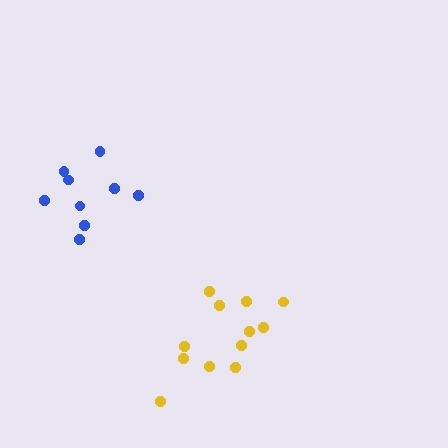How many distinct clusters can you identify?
There are 2 distinct clusters.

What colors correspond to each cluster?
The clusters are colored: yellow, blue.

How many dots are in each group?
Group 1: 12 dots, Group 2: 9 dots (21 total).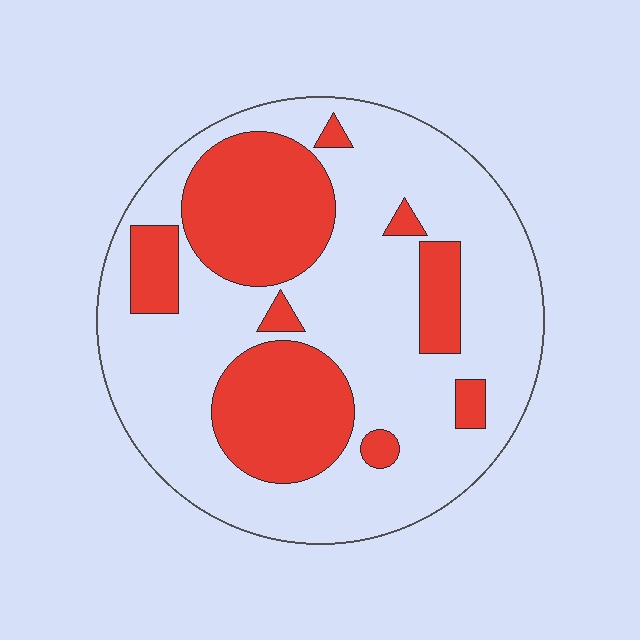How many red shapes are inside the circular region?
9.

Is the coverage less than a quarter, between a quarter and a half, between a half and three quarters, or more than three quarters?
Between a quarter and a half.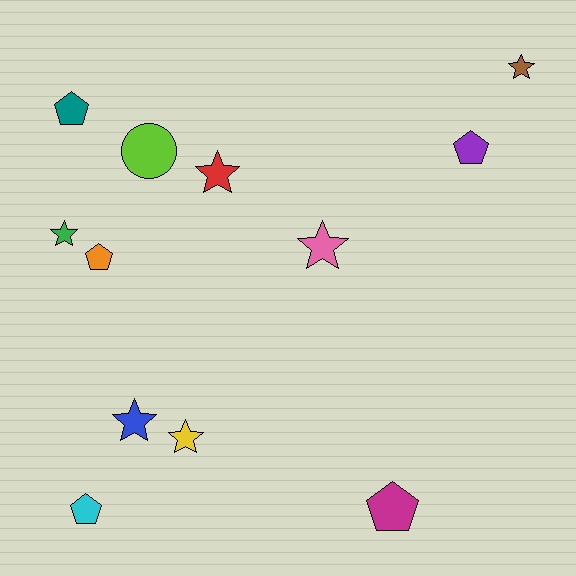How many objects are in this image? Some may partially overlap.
There are 12 objects.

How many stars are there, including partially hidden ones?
There are 6 stars.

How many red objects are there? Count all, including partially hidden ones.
There is 1 red object.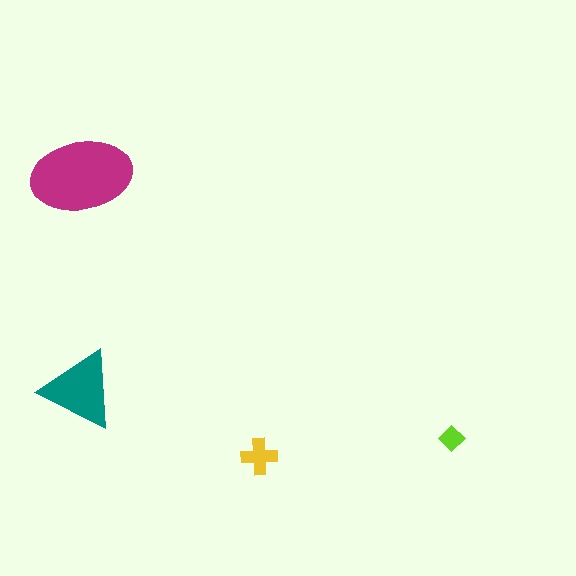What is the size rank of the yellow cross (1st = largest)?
3rd.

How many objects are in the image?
There are 4 objects in the image.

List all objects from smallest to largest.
The lime diamond, the yellow cross, the teal triangle, the magenta ellipse.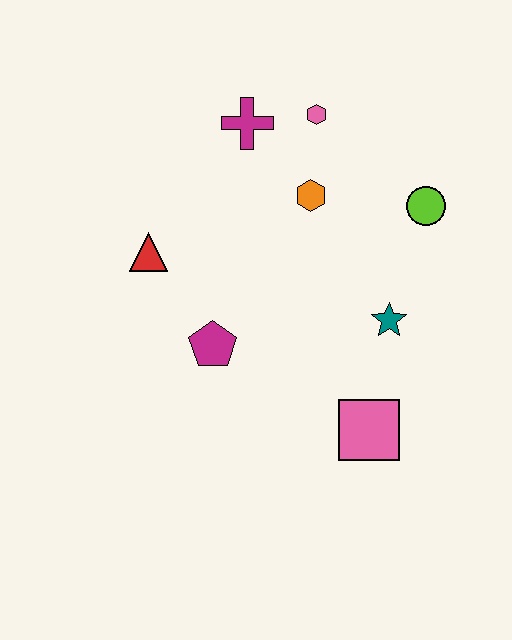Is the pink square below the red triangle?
Yes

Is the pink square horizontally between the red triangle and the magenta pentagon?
No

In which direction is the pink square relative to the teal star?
The pink square is below the teal star.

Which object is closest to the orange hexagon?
The pink hexagon is closest to the orange hexagon.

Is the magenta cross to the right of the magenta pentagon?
Yes